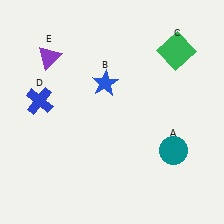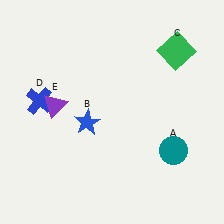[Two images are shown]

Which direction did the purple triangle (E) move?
The purple triangle (E) moved down.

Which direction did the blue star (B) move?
The blue star (B) moved down.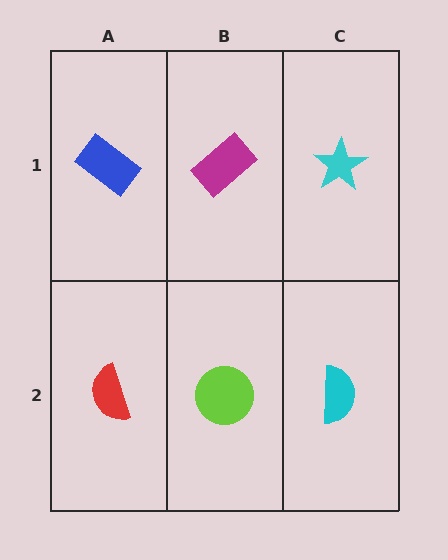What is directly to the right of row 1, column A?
A magenta rectangle.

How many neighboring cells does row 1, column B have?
3.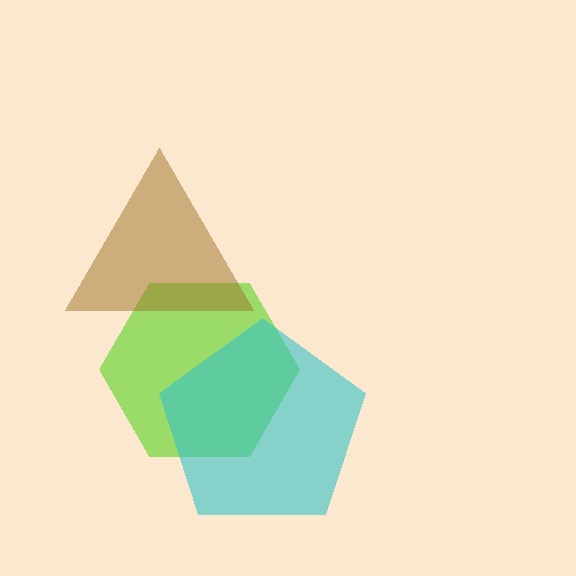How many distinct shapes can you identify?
There are 3 distinct shapes: a lime hexagon, a brown triangle, a cyan pentagon.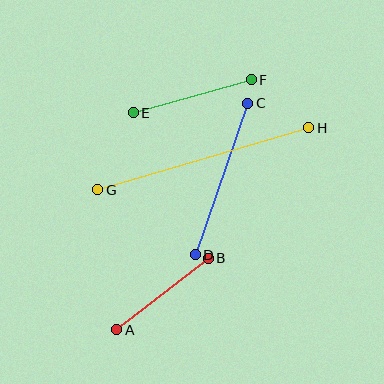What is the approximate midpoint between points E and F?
The midpoint is at approximately (192, 96) pixels.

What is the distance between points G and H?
The distance is approximately 220 pixels.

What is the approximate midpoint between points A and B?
The midpoint is at approximately (163, 294) pixels.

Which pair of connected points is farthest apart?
Points G and H are farthest apart.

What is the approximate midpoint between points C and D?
The midpoint is at approximately (222, 179) pixels.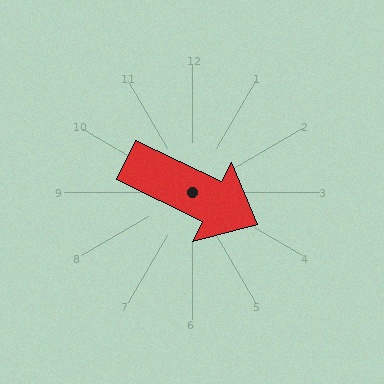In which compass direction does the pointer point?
Southeast.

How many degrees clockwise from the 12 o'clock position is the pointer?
Approximately 116 degrees.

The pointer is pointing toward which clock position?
Roughly 4 o'clock.